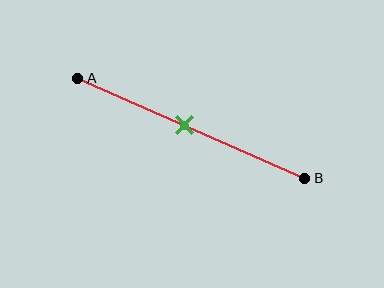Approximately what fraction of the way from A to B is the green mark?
The green mark is approximately 45% of the way from A to B.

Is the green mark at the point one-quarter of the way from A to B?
No, the mark is at about 45% from A, not at the 25% one-quarter point.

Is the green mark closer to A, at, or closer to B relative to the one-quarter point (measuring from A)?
The green mark is closer to point B than the one-quarter point of segment AB.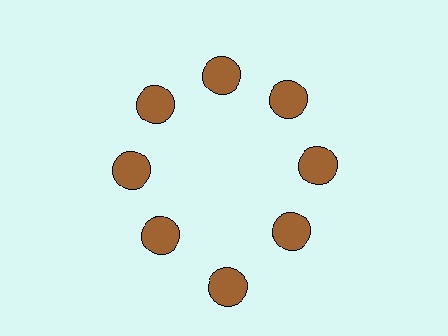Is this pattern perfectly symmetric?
No. The 8 brown circles are arranged in a ring, but one element near the 6 o'clock position is pushed outward from the center, breaking the 8-fold rotational symmetry.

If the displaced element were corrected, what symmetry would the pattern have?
It would have 8-fold rotational symmetry — the pattern would map onto itself every 45 degrees.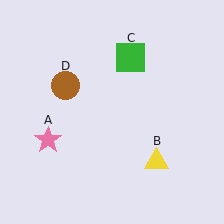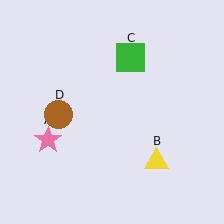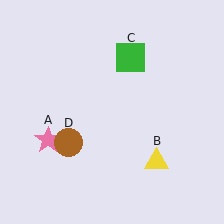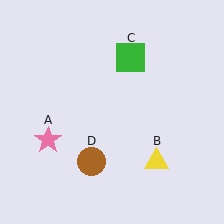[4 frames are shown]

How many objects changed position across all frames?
1 object changed position: brown circle (object D).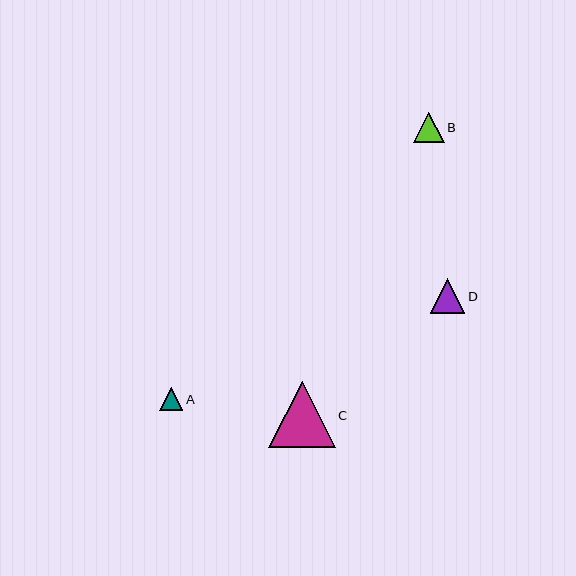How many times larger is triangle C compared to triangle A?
Triangle C is approximately 2.9 times the size of triangle A.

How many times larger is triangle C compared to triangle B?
Triangle C is approximately 2.2 times the size of triangle B.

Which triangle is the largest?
Triangle C is the largest with a size of approximately 67 pixels.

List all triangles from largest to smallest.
From largest to smallest: C, D, B, A.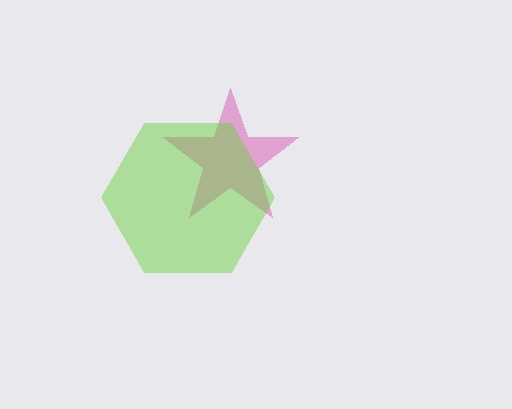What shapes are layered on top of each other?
The layered shapes are: a pink star, a lime hexagon.